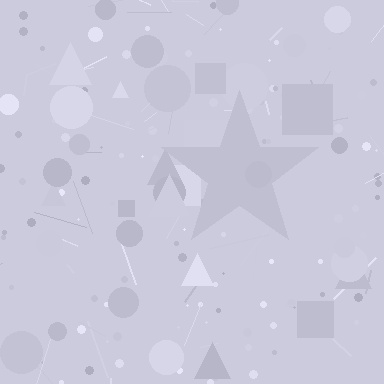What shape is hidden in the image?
A star is hidden in the image.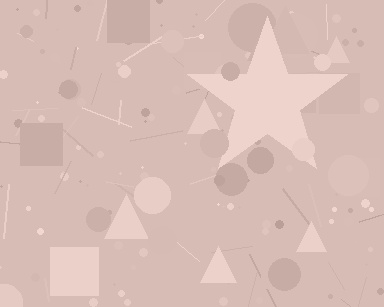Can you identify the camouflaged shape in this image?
The camouflaged shape is a star.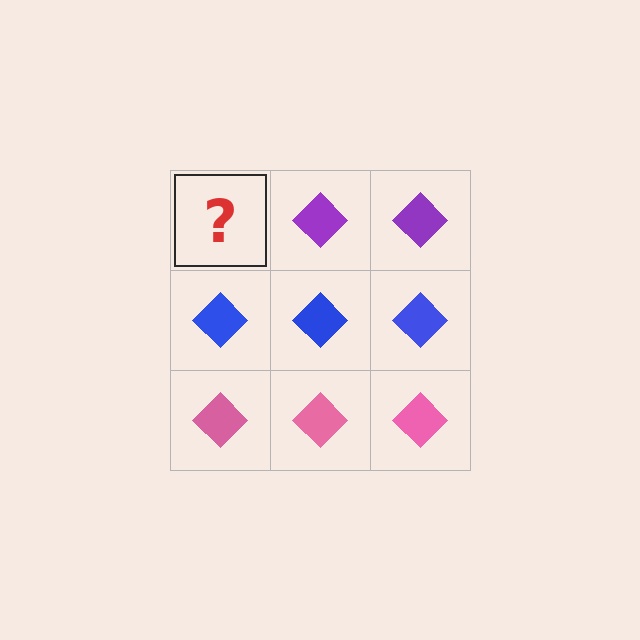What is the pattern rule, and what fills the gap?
The rule is that each row has a consistent color. The gap should be filled with a purple diamond.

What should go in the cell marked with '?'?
The missing cell should contain a purple diamond.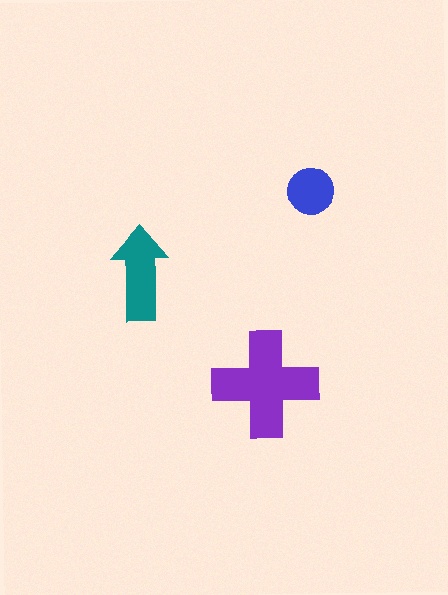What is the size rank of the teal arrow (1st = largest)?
2nd.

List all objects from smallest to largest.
The blue circle, the teal arrow, the purple cross.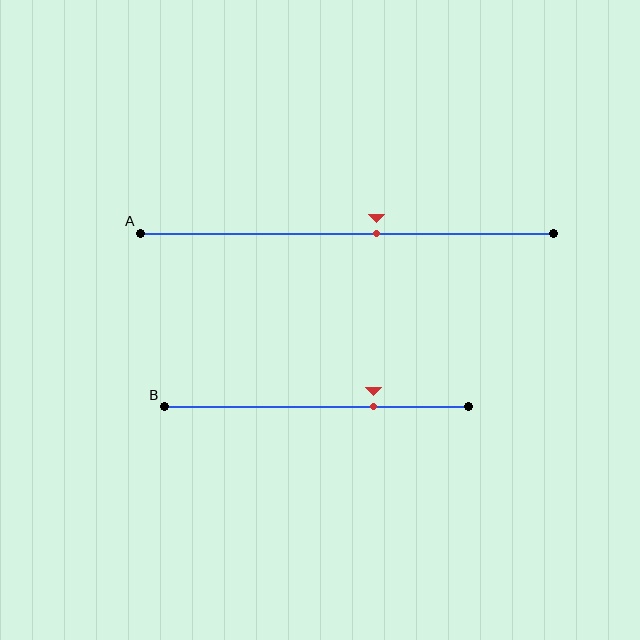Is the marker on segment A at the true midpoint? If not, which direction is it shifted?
No, the marker on segment A is shifted to the right by about 7% of the segment length.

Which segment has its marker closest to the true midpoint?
Segment A has its marker closest to the true midpoint.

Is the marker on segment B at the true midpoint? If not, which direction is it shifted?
No, the marker on segment B is shifted to the right by about 19% of the segment length.